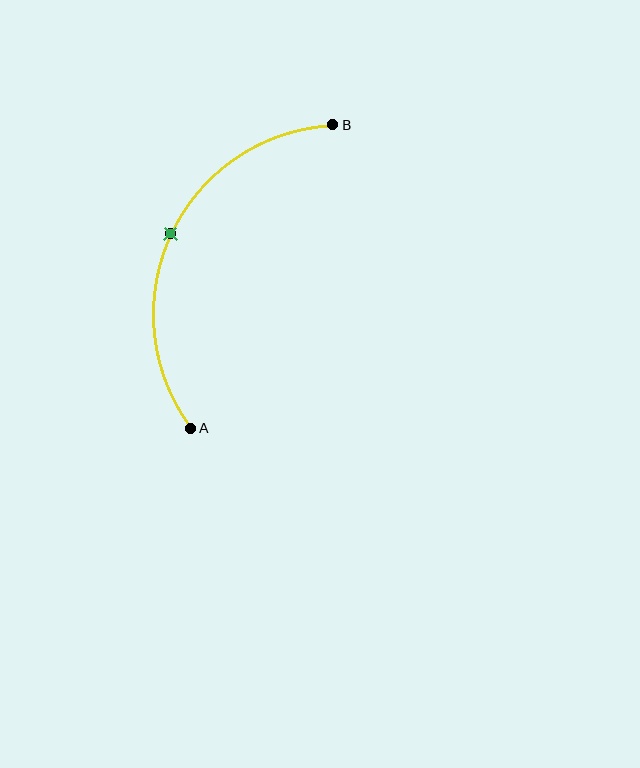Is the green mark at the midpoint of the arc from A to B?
Yes. The green mark lies on the arc at equal arc-length from both A and B — it is the arc midpoint.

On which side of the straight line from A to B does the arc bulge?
The arc bulges to the left of the straight line connecting A and B.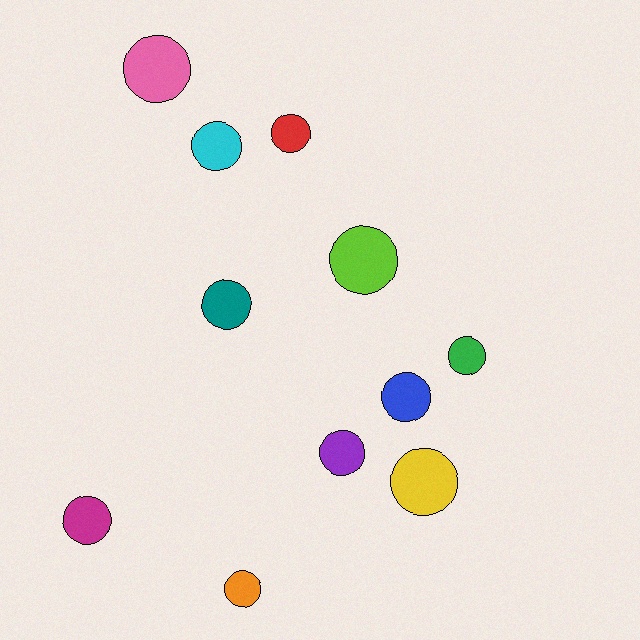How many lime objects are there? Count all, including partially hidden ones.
There is 1 lime object.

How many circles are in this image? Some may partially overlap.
There are 11 circles.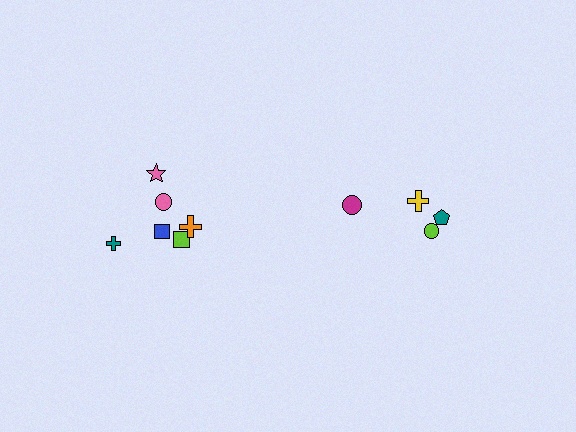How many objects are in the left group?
There are 6 objects.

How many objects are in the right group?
There are 4 objects.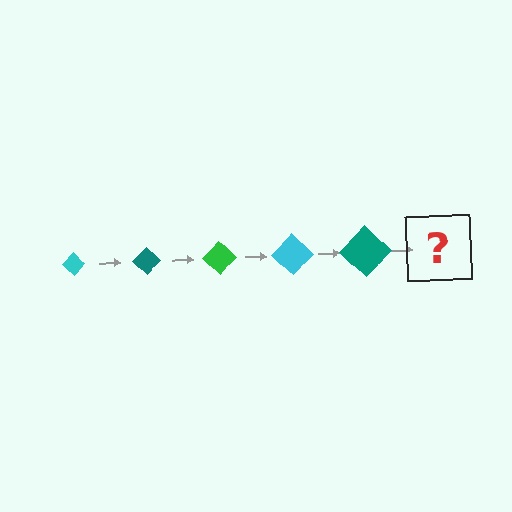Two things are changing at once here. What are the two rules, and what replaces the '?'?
The two rules are that the diamond grows larger each step and the color cycles through cyan, teal, and green. The '?' should be a green diamond, larger than the previous one.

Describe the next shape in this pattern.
It should be a green diamond, larger than the previous one.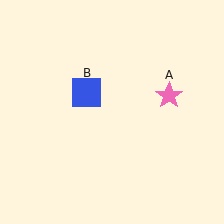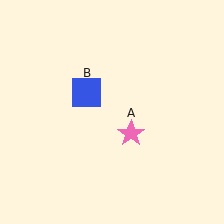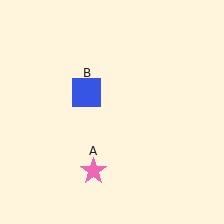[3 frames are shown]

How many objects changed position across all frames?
1 object changed position: pink star (object A).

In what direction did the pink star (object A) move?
The pink star (object A) moved down and to the left.